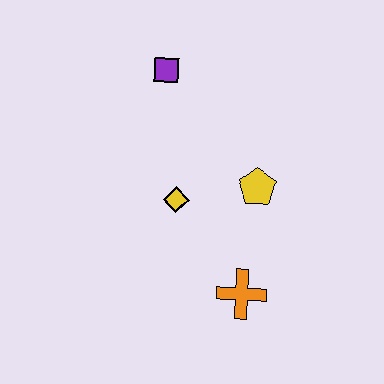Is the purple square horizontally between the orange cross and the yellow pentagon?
No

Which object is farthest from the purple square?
The orange cross is farthest from the purple square.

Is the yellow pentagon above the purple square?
No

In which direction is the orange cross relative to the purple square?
The orange cross is below the purple square.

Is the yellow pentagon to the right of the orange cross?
Yes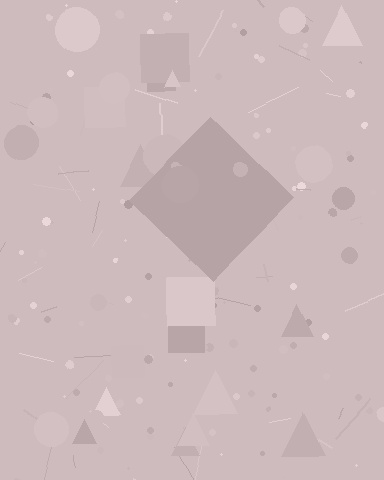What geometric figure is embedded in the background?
A diamond is embedded in the background.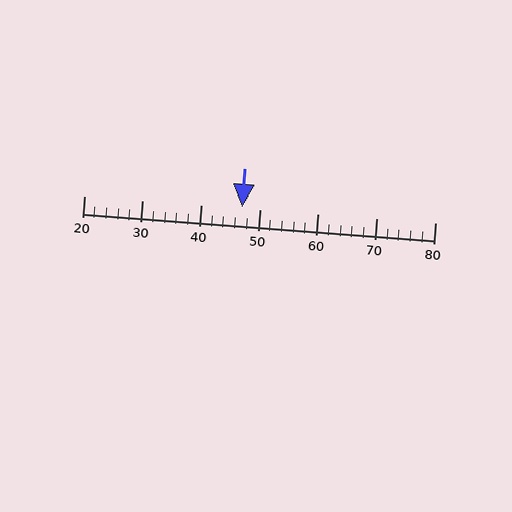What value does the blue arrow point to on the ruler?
The blue arrow points to approximately 47.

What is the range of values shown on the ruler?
The ruler shows values from 20 to 80.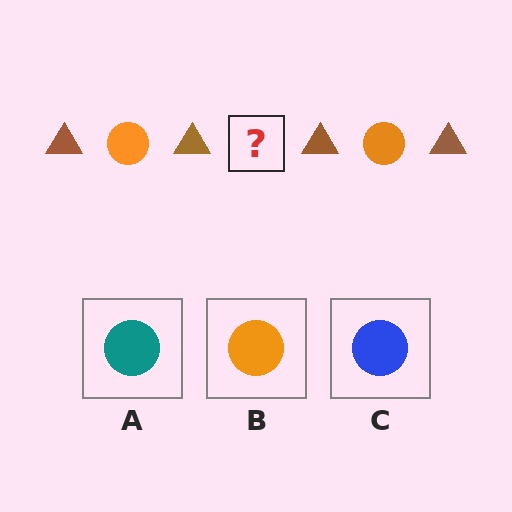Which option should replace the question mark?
Option B.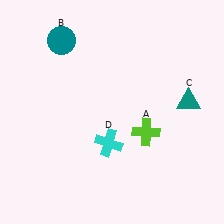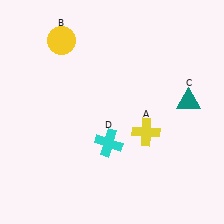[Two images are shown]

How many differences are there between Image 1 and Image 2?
There are 2 differences between the two images.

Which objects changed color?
A changed from lime to yellow. B changed from teal to yellow.